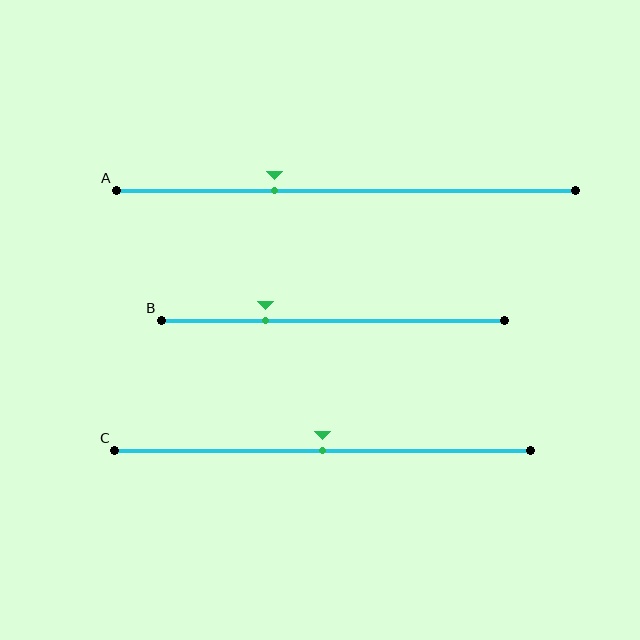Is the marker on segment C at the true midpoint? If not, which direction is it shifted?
Yes, the marker on segment C is at the true midpoint.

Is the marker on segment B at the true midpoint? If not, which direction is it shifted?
No, the marker on segment B is shifted to the left by about 20% of the segment length.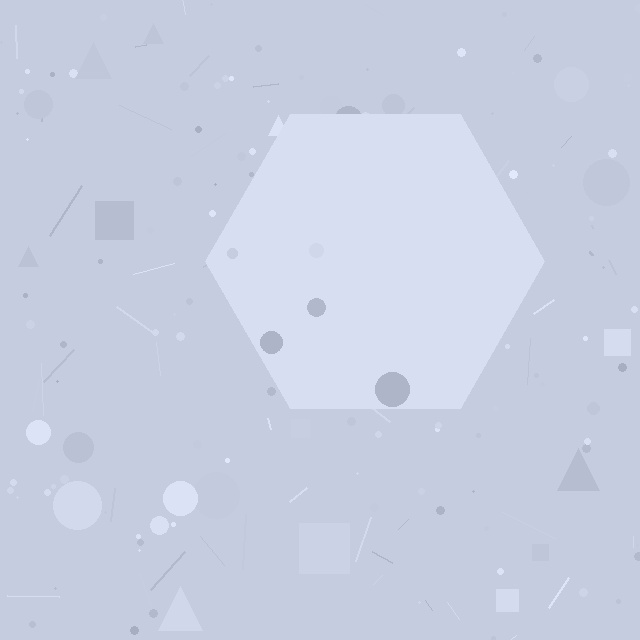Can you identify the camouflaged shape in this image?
The camouflaged shape is a hexagon.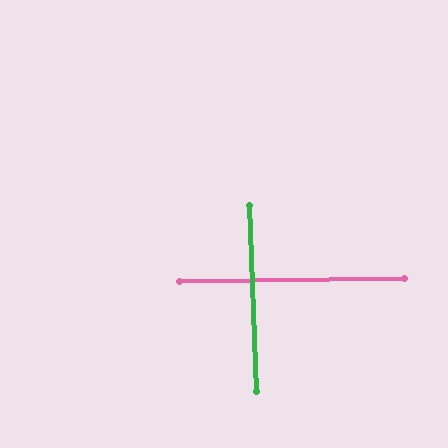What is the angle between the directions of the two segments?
Approximately 89 degrees.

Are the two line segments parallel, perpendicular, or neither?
Perpendicular — they meet at approximately 89°.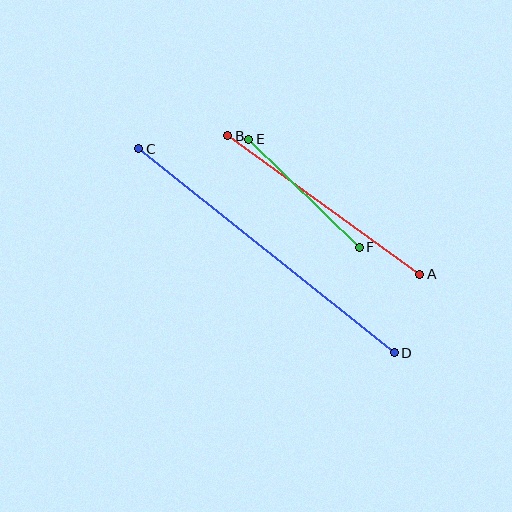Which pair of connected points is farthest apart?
Points C and D are farthest apart.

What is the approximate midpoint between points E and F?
The midpoint is at approximately (304, 193) pixels.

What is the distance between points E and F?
The distance is approximately 154 pixels.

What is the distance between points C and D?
The distance is approximately 326 pixels.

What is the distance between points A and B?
The distance is approximately 237 pixels.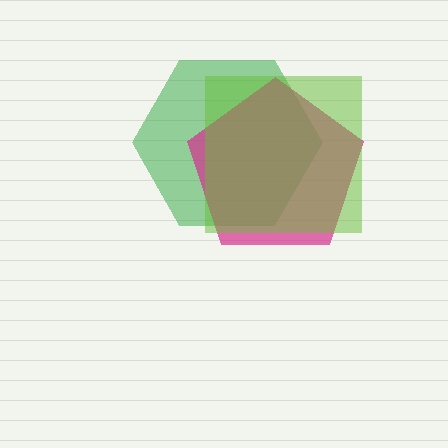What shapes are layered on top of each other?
The layered shapes are: a green hexagon, a magenta pentagon, a lime square.